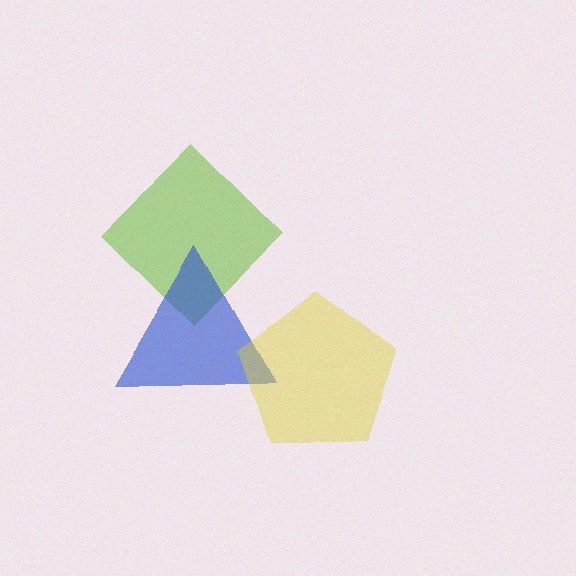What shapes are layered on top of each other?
The layered shapes are: a lime diamond, a blue triangle, a yellow pentagon.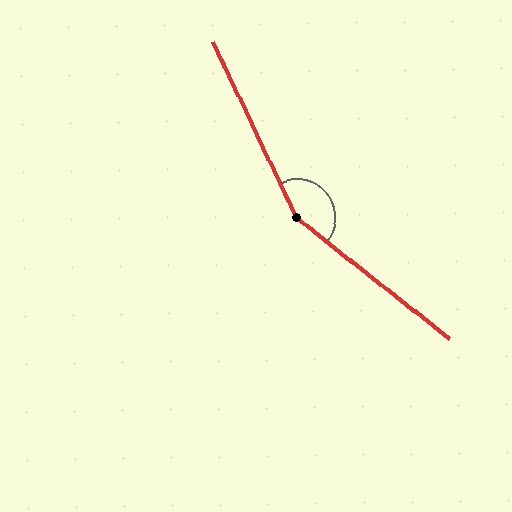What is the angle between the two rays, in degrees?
Approximately 154 degrees.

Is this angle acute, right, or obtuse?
It is obtuse.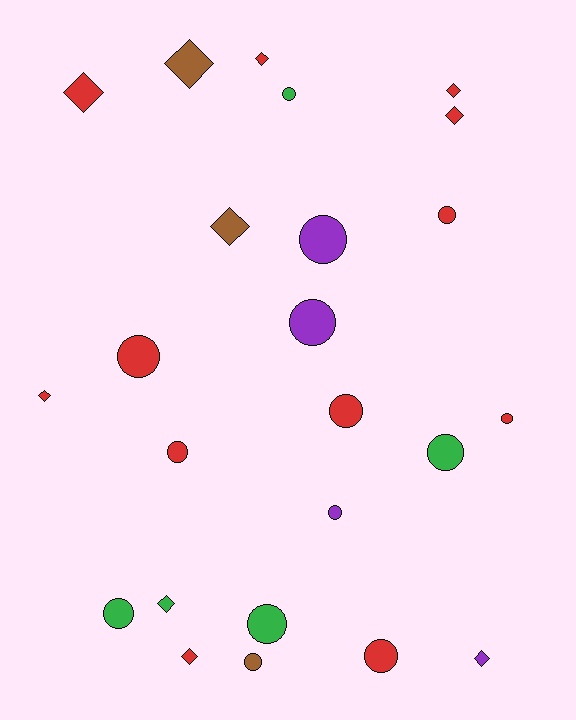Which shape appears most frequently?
Circle, with 14 objects.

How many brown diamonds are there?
There are 2 brown diamonds.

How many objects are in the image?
There are 24 objects.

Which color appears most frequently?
Red, with 12 objects.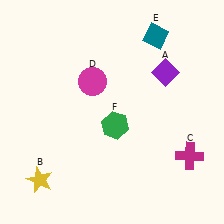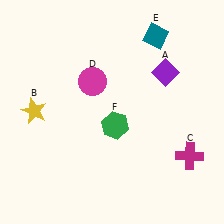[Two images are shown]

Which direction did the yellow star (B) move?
The yellow star (B) moved up.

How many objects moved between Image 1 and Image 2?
1 object moved between the two images.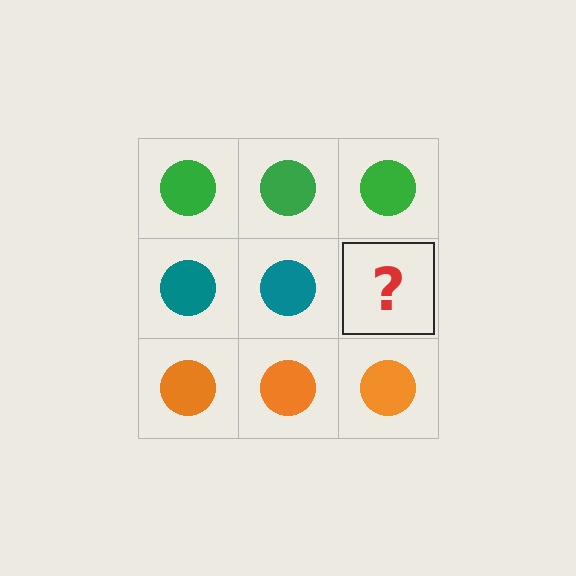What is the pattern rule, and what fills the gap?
The rule is that each row has a consistent color. The gap should be filled with a teal circle.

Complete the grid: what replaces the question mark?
The question mark should be replaced with a teal circle.